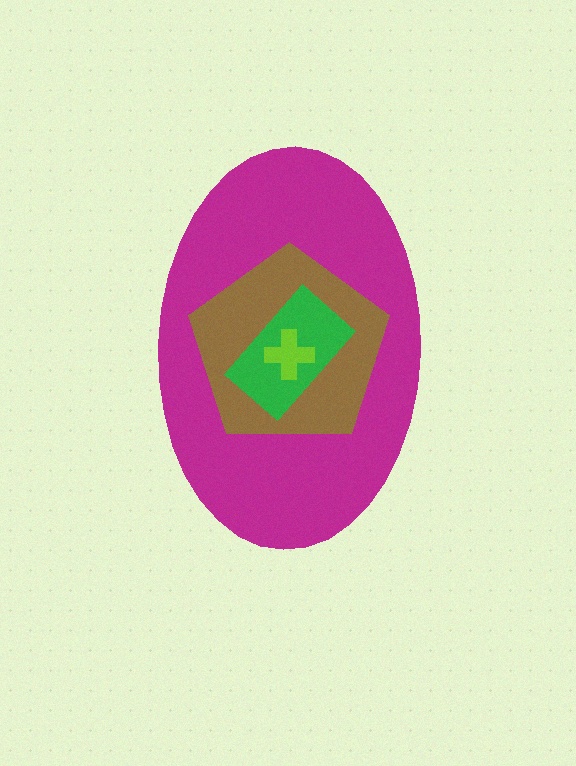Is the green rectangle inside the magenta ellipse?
Yes.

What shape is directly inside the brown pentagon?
The green rectangle.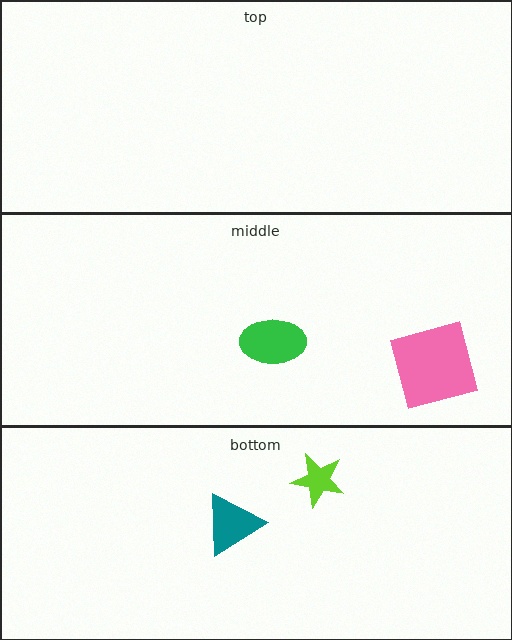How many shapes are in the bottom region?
2.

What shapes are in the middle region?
The green ellipse, the pink square.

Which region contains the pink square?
The middle region.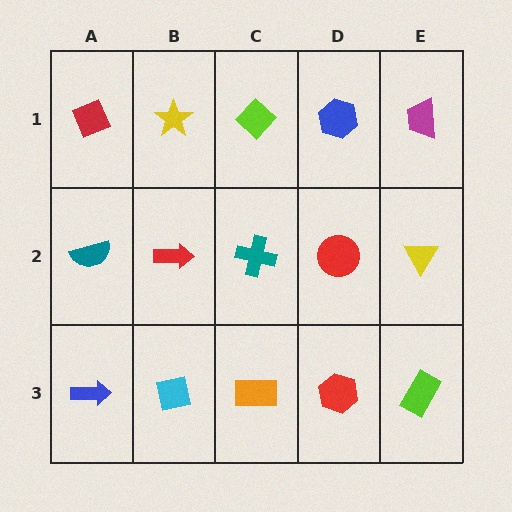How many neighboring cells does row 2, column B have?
4.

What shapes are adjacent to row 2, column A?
A red diamond (row 1, column A), a blue arrow (row 3, column A), a red arrow (row 2, column B).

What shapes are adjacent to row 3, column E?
A yellow triangle (row 2, column E), a red hexagon (row 3, column D).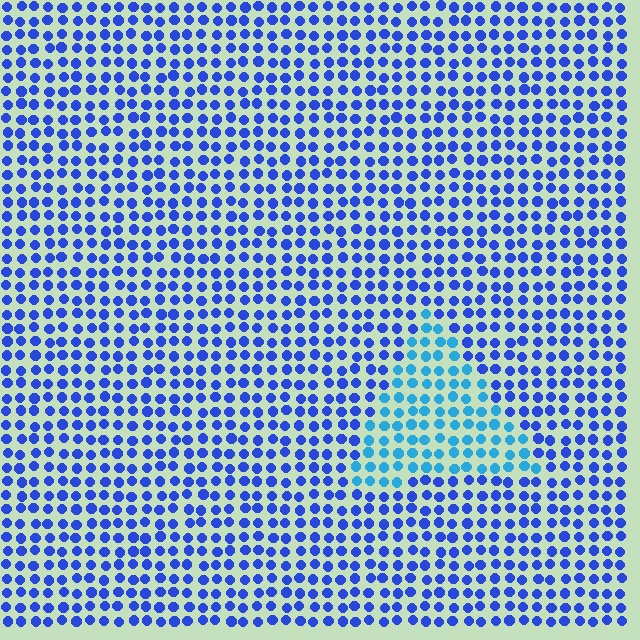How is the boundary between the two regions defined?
The boundary is defined purely by a slight shift in hue (about 33 degrees). Spacing, size, and orientation are identical on both sides.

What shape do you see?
I see a triangle.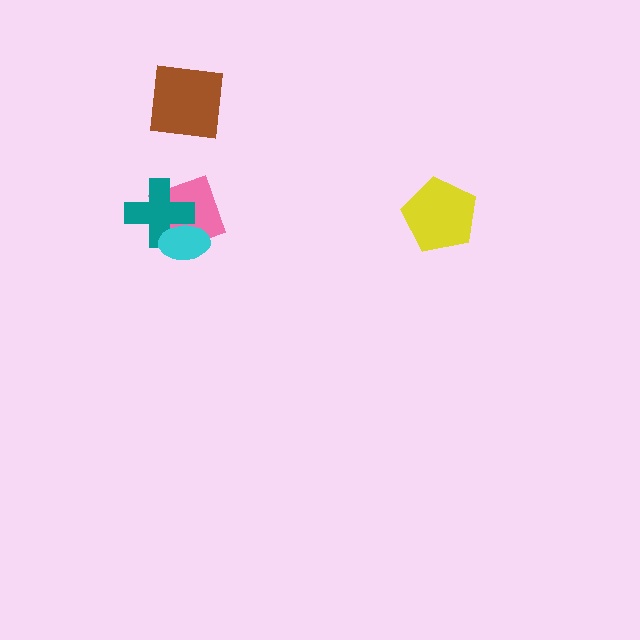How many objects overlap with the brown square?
0 objects overlap with the brown square.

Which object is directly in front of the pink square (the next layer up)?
The teal cross is directly in front of the pink square.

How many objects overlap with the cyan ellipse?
2 objects overlap with the cyan ellipse.